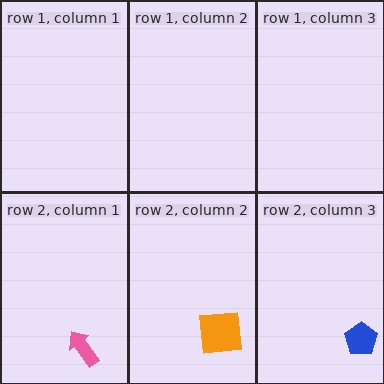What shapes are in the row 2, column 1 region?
The pink arrow.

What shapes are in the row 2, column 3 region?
The blue pentagon.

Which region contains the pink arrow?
The row 2, column 1 region.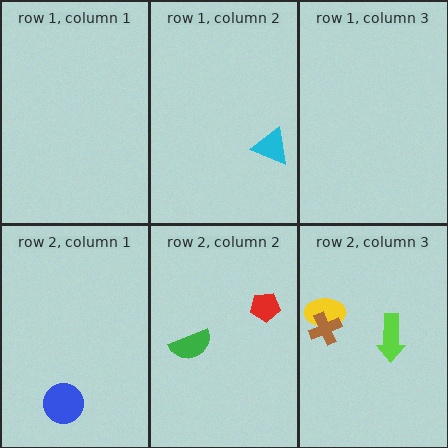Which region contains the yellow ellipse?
The row 2, column 3 region.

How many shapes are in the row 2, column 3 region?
3.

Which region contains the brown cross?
The row 2, column 3 region.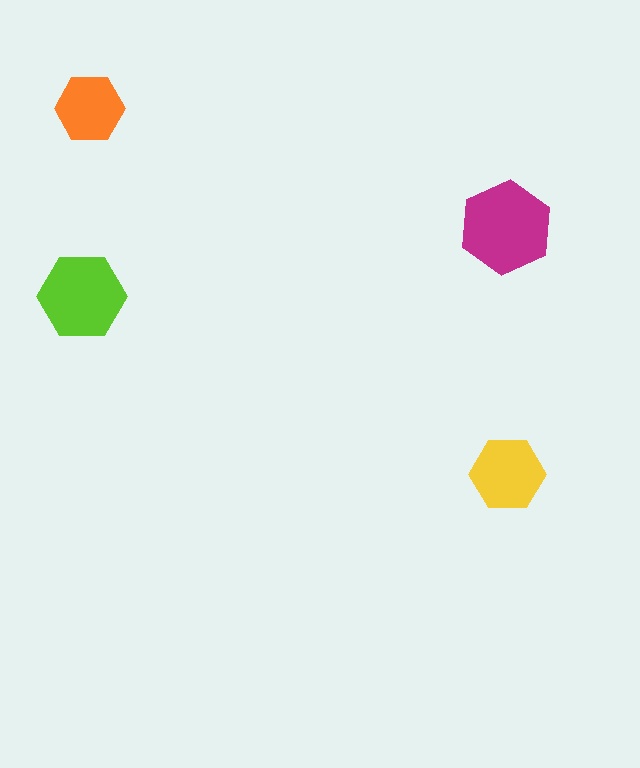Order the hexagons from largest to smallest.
the magenta one, the lime one, the yellow one, the orange one.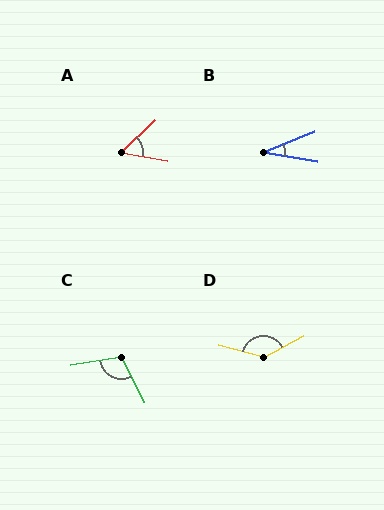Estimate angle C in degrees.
Approximately 108 degrees.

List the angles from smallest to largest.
B (32°), A (54°), C (108°), D (136°).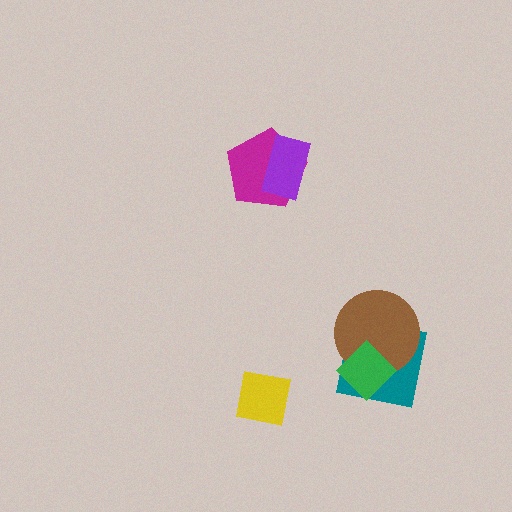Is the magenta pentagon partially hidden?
Yes, it is partially covered by another shape.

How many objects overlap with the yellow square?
0 objects overlap with the yellow square.